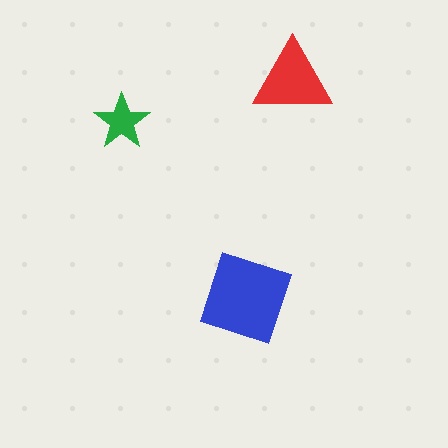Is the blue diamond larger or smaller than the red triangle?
Larger.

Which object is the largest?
The blue diamond.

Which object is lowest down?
The blue diamond is bottommost.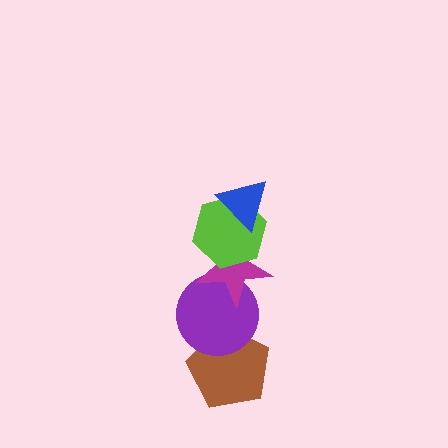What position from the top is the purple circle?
The purple circle is 4th from the top.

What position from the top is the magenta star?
The magenta star is 3rd from the top.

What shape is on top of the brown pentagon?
The purple circle is on top of the brown pentagon.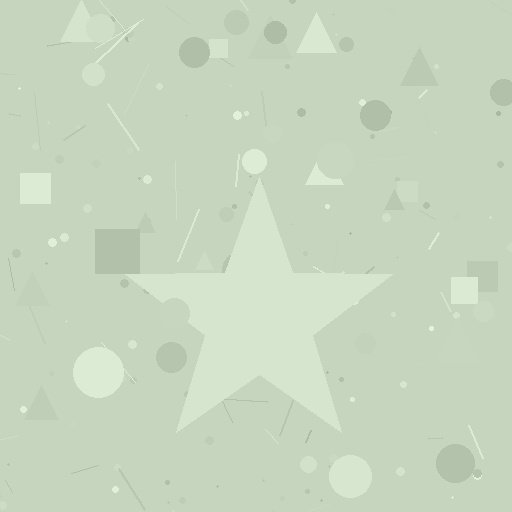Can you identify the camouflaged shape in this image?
The camouflaged shape is a star.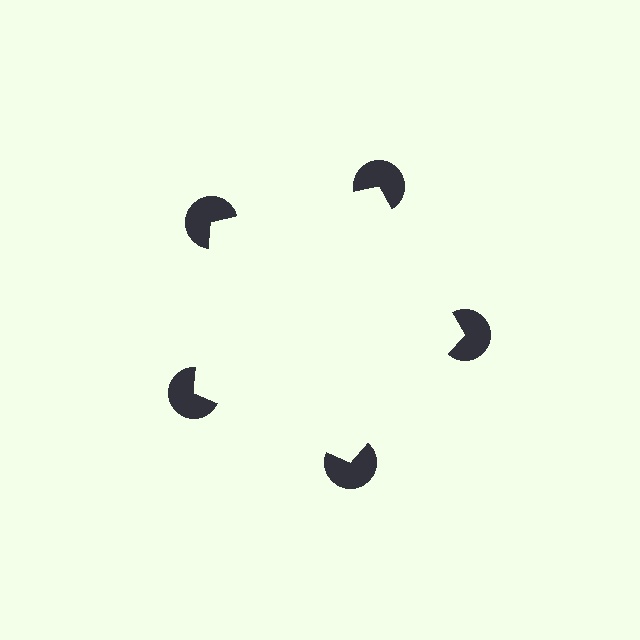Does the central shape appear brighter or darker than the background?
It typically appears slightly brighter than the background, even though no actual brightness change is drawn.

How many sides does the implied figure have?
5 sides.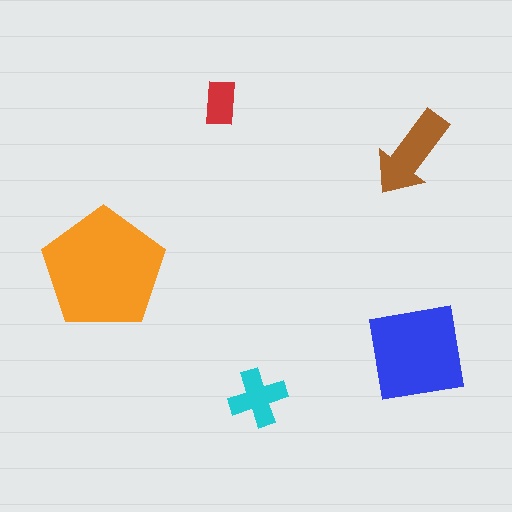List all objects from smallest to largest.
The red rectangle, the cyan cross, the brown arrow, the blue square, the orange pentagon.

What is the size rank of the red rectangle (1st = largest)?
5th.